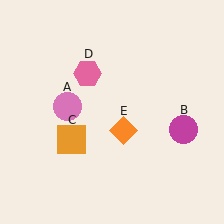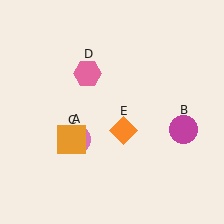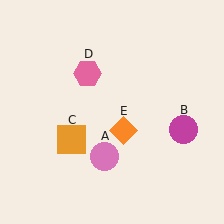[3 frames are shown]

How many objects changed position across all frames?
1 object changed position: pink circle (object A).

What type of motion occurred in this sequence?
The pink circle (object A) rotated counterclockwise around the center of the scene.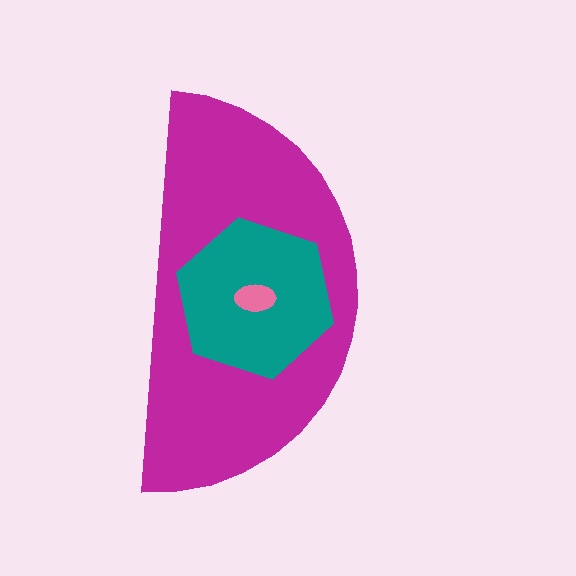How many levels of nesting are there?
3.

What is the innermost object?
The pink ellipse.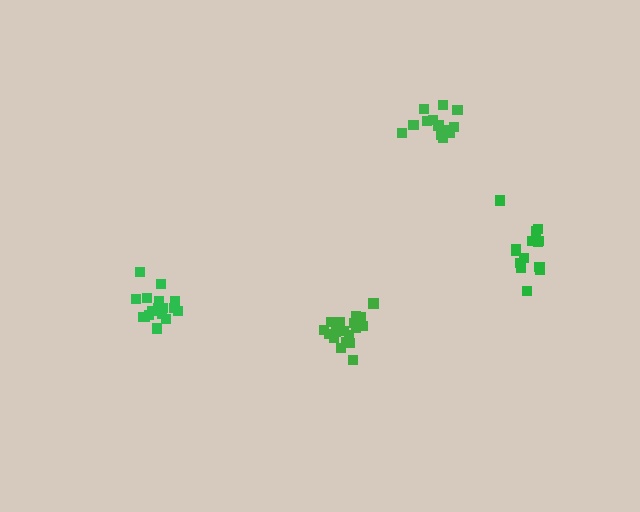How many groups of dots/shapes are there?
There are 4 groups.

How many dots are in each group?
Group 1: 14 dots, Group 2: 17 dots, Group 3: 14 dots, Group 4: 19 dots (64 total).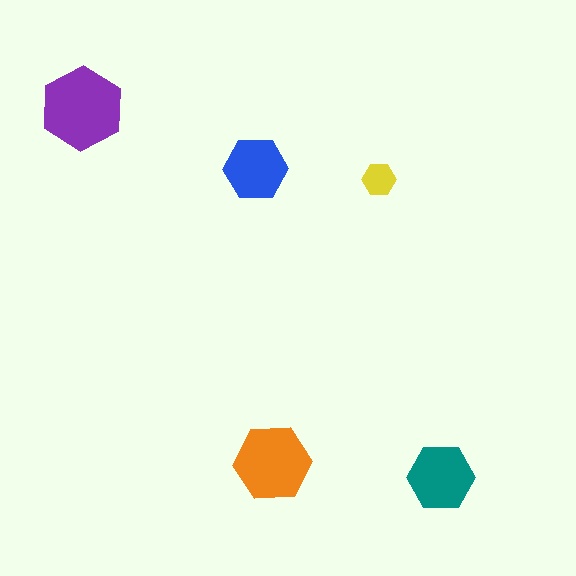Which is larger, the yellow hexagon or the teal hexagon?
The teal one.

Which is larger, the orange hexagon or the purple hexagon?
The purple one.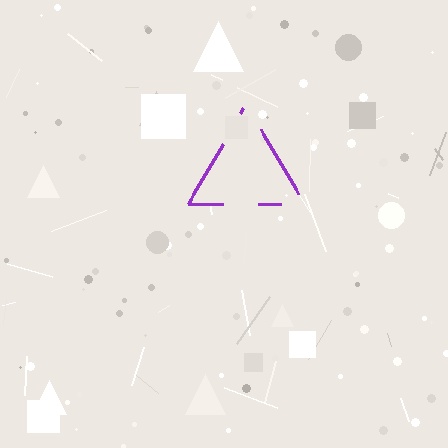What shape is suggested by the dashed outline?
The dashed outline suggests a triangle.